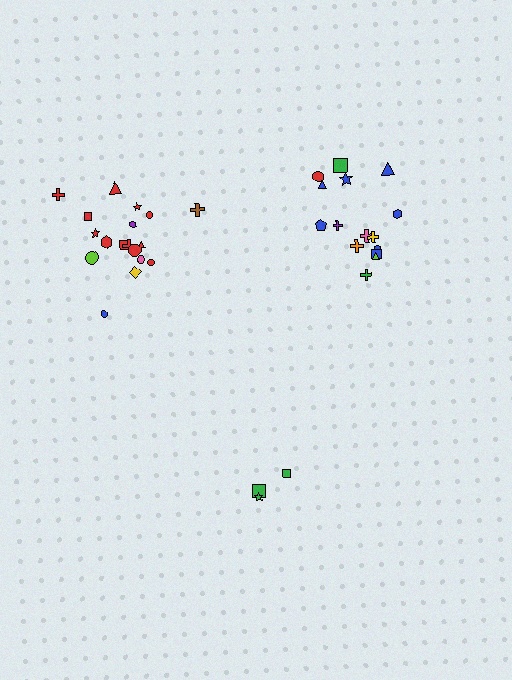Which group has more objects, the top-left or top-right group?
The top-left group.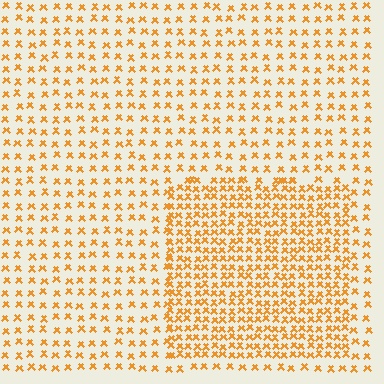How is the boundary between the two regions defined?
The boundary is defined by a change in element density (approximately 2.0x ratio). All elements are the same color, size, and shape.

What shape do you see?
I see a rectangle.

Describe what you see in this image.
The image contains small orange elements arranged at two different densities. A rectangle-shaped region is visible where the elements are more densely packed than the surrounding area.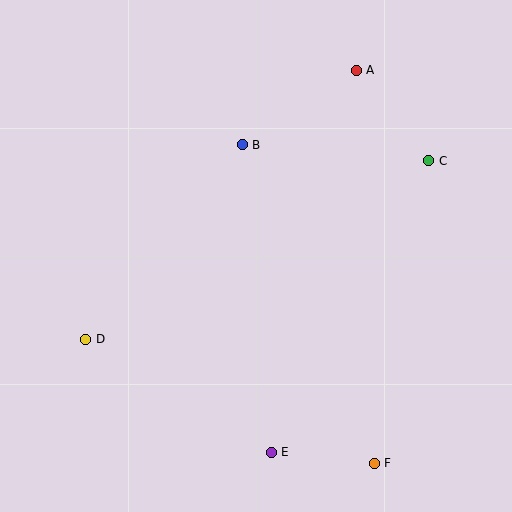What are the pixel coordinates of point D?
Point D is at (86, 339).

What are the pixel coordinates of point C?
Point C is at (429, 161).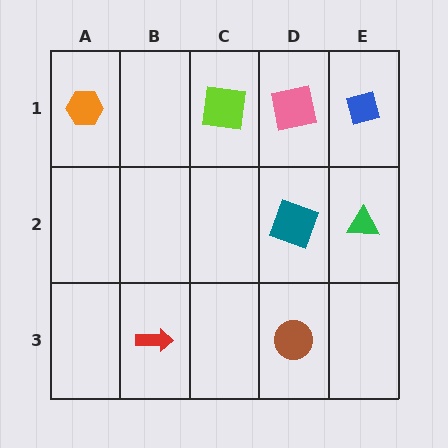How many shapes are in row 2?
2 shapes.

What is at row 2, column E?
A green triangle.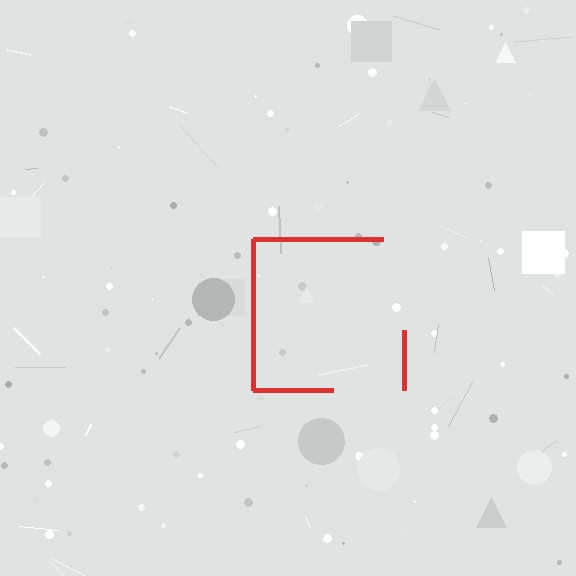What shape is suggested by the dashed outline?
The dashed outline suggests a square.